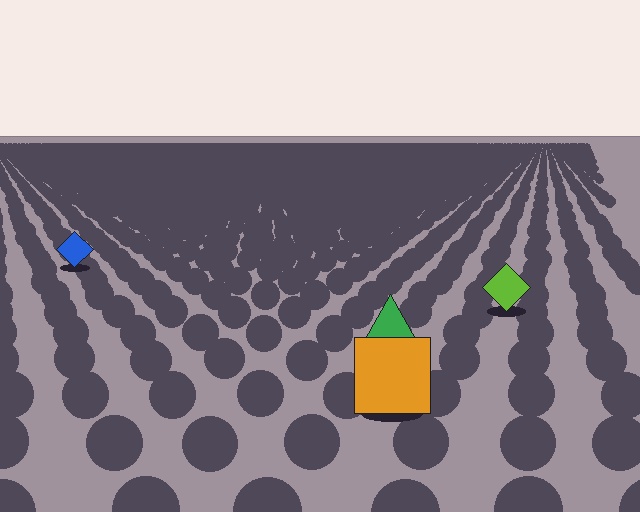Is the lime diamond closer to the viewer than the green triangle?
No. The green triangle is closer — you can tell from the texture gradient: the ground texture is coarser near it.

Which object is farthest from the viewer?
The blue diamond is farthest from the viewer. It appears smaller and the ground texture around it is denser.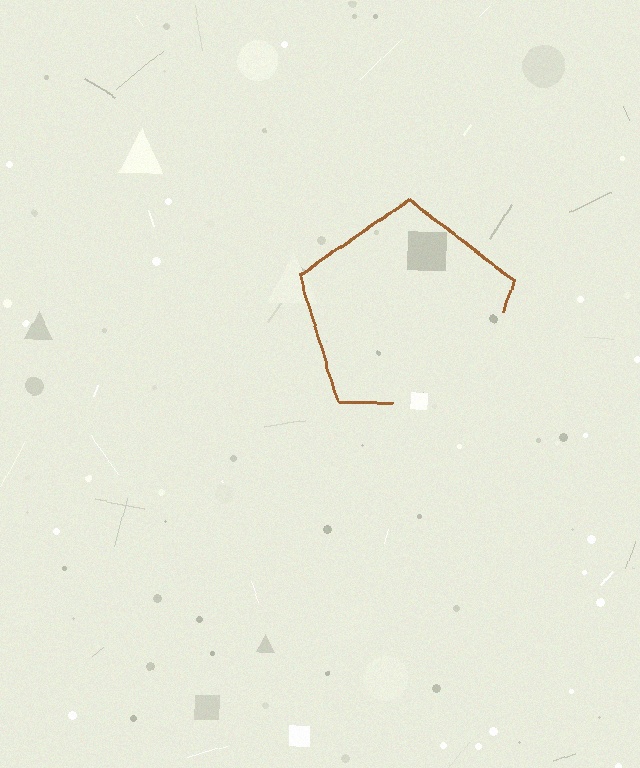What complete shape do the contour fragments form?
The contour fragments form a pentagon.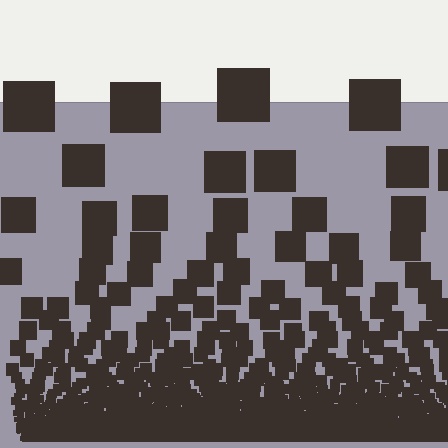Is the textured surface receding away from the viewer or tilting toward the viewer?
The surface appears to tilt toward the viewer. Texture elements get larger and sparser toward the top.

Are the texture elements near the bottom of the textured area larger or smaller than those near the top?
Smaller. The gradient is inverted — elements near the bottom are smaller and denser.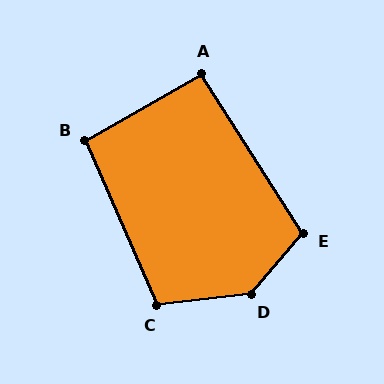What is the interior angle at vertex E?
Approximately 107 degrees (obtuse).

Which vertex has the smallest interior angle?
A, at approximately 92 degrees.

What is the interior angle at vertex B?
Approximately 96 degrees (obtuse).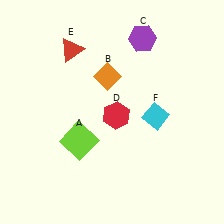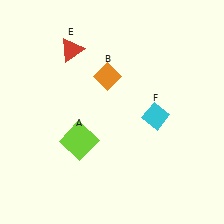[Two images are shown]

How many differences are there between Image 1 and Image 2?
There are 2 differences between the two images.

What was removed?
The purple hexagon (C), the red hexagon (D) were removed in Image 2.